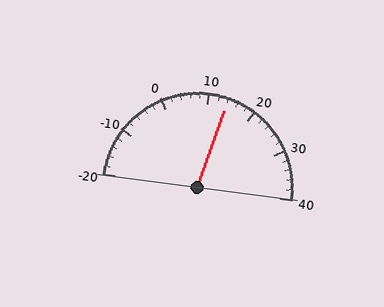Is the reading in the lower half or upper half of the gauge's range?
The reading is in the upper half of the range (-20 to 40).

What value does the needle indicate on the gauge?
The needle indicates approximately 14.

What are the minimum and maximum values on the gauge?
The gauge ranges from -20 to 40.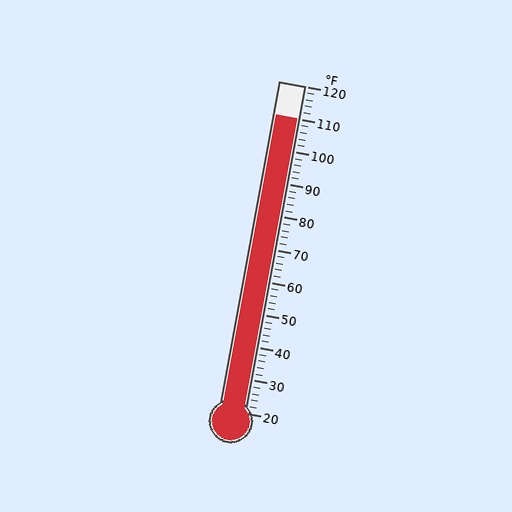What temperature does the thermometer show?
The thermometer shows approximately 110°F.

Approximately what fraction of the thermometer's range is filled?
The thermometer is filled to approximately 90% of its range.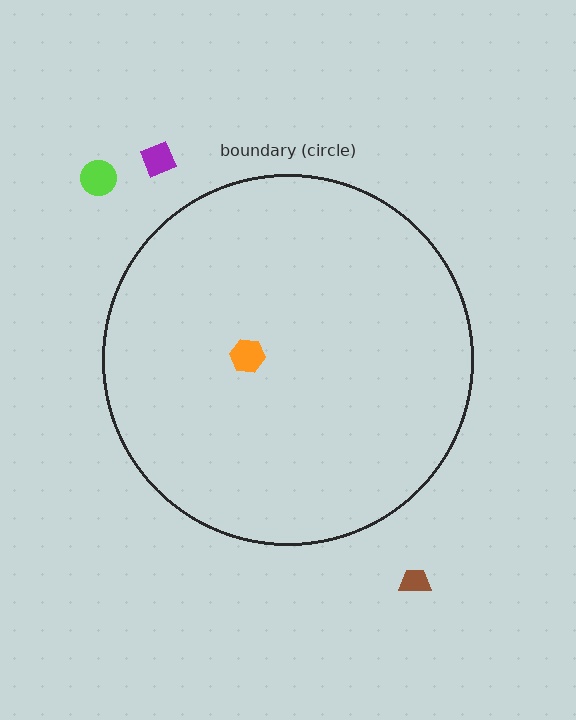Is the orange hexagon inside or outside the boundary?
Inside.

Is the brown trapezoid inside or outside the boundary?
Outside.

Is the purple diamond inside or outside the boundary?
Outside.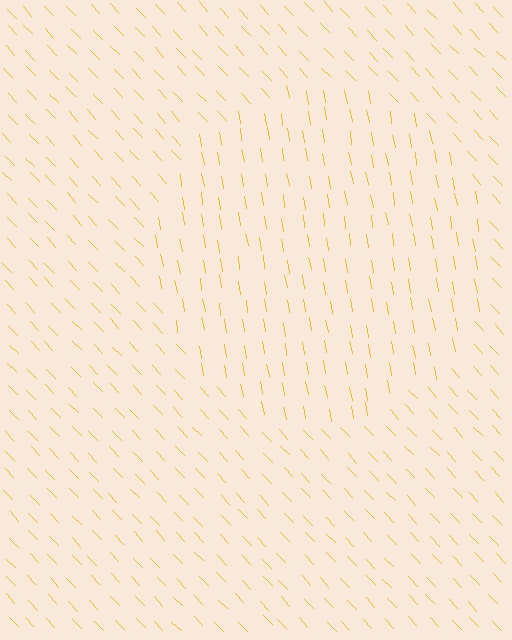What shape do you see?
I see a circle.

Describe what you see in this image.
The image is filled with small yellow line segments. A circle region in the image has lines oriented differently from the surrounding lines, creating a visible texture boundary.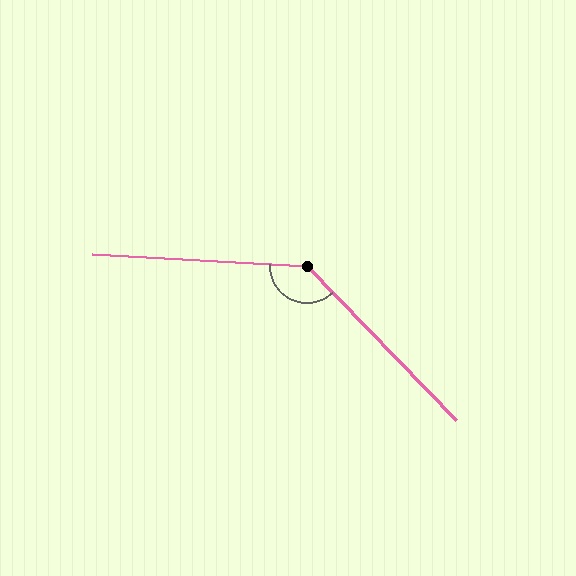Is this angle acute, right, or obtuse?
It is obtuse.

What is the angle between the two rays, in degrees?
Approximately 137 degrees.